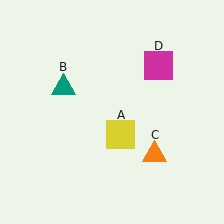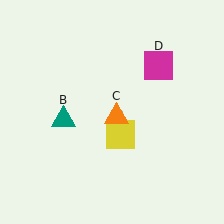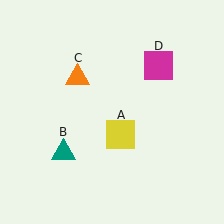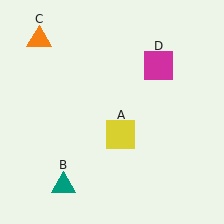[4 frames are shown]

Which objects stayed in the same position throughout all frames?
Yellow square (object A) and magenta square (object D) remained stationary.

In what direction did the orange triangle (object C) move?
The orange triangle (object C) moved up and to the left.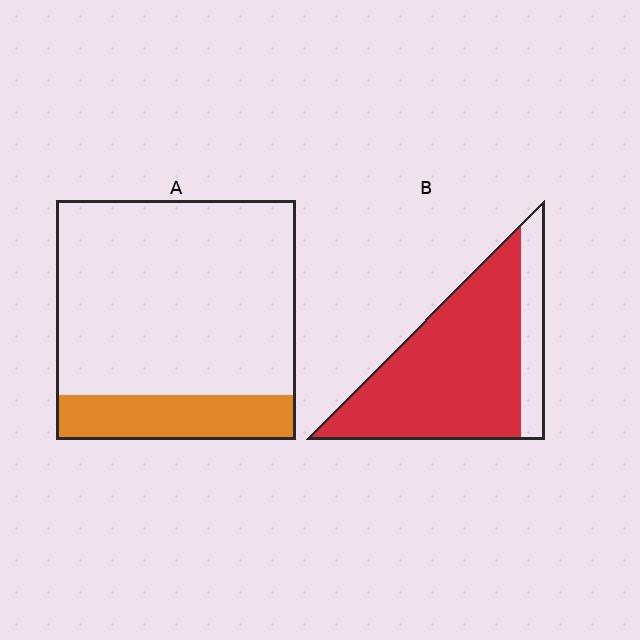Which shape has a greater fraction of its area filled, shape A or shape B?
Shape B.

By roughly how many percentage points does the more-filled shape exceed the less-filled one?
By roughly 60 percentage points (B over A).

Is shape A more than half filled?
No.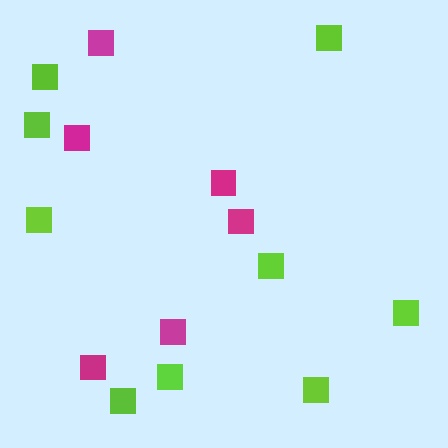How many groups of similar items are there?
There are 2 groups: one group of lime squares (9) and one group of magenta squares (6).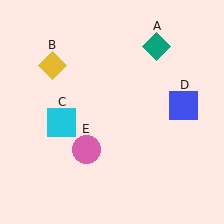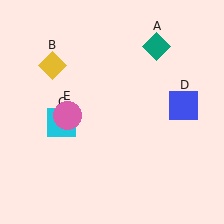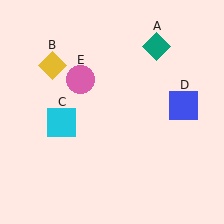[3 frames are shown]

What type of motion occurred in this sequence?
The pink circle (object E) rotated clockwise around the center of the scene.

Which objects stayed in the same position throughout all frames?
Teal diamond (object A) and yellow diamond (object B) and cyan square (object C) and blue square (object D) remained stationary.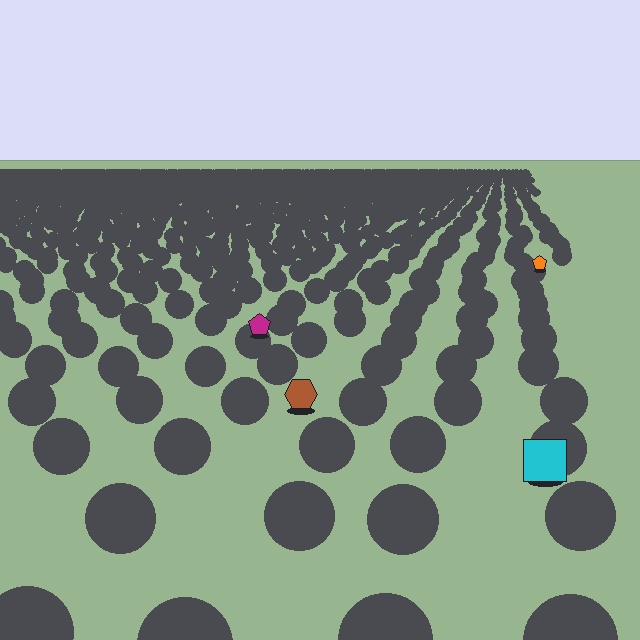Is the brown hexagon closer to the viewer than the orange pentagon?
Yes. The brown hexagon is closer — you can tell from the texture gradient: the ground texture is coarser near it.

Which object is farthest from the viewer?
The orange pentagon is farthest from the viewer. It appears smaller and the ground texture around it is denser.